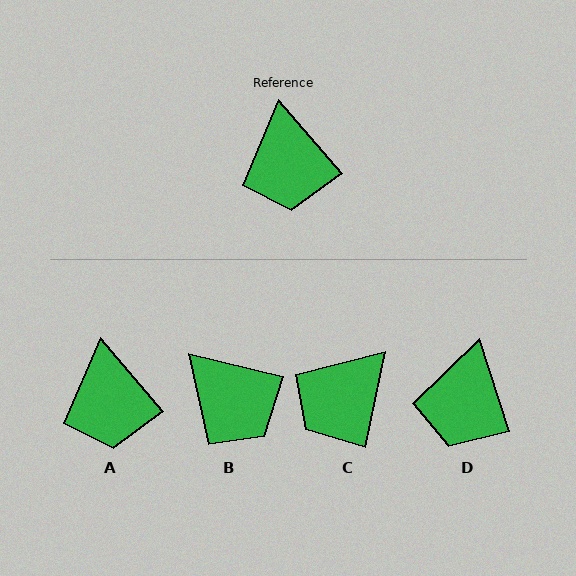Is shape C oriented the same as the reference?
No, it is off by about 52 degrees.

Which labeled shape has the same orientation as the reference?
A.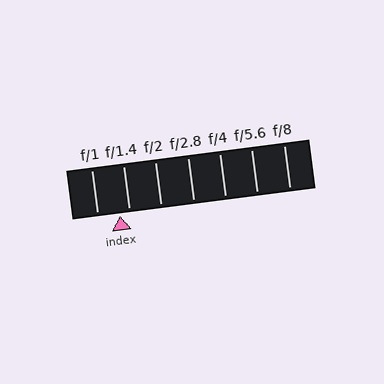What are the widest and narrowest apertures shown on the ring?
The widest aperture shown is f/1 and the narrowest is f/8.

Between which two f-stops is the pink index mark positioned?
The index mark is between f/1 and f/1.4.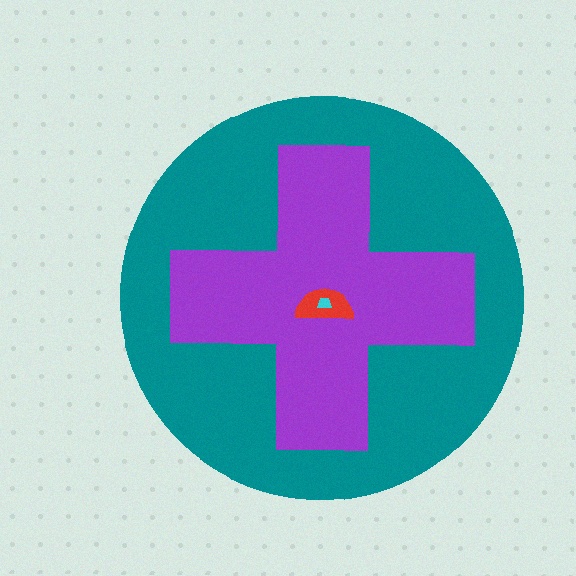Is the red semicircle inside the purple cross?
Yes.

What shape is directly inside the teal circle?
The purple cross.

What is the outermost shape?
The teal circle.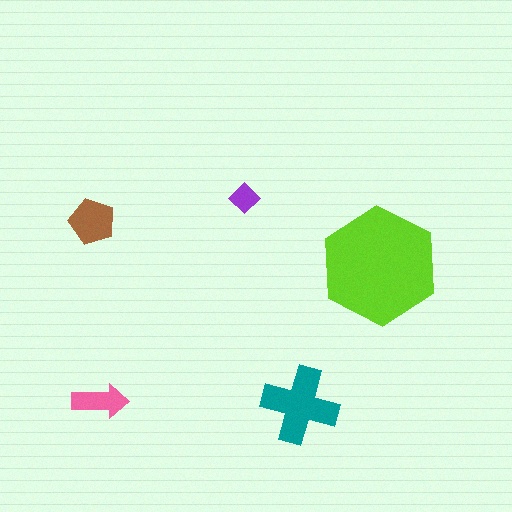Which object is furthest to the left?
The brown pentagon is leftmost.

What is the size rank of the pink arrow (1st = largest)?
4th.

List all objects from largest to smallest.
The lime hexagon, the teal cross, the brown pentagon, the pink arrow, the purple diamond.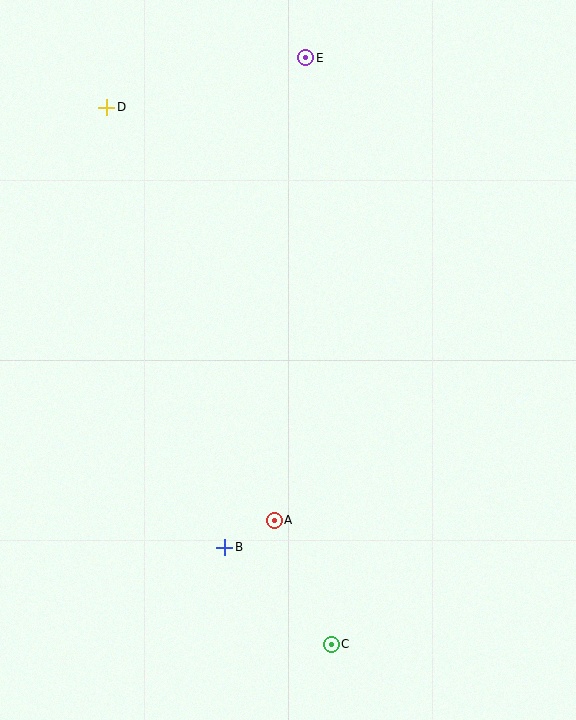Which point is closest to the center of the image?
Point A at (274, 520) is closest to the center.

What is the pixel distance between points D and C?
The distance between D and C is 582 pixels.